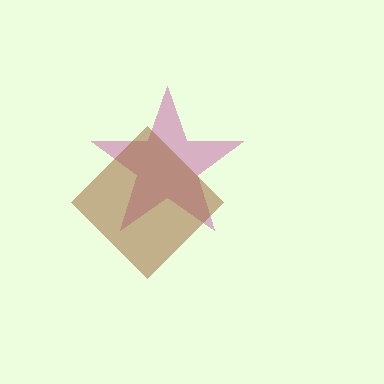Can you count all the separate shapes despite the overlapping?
Yes, there are 2 separate shapes.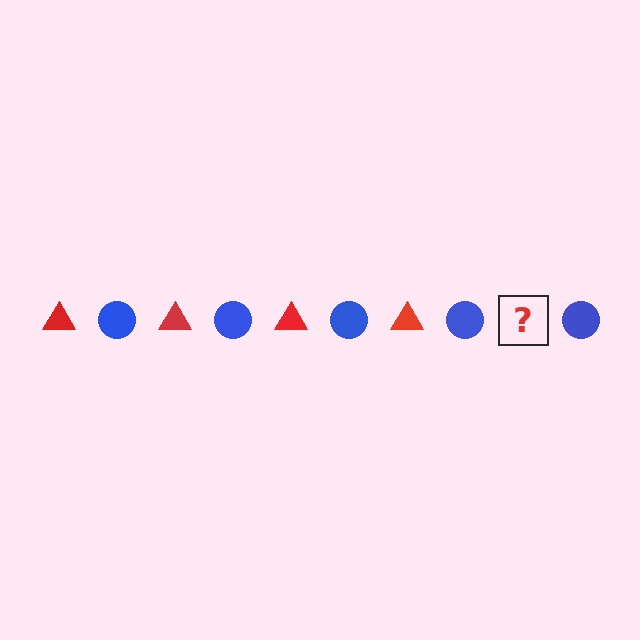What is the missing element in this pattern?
The missing element is a red triangle.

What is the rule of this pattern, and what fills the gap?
The rule is that the pattern alternates between red triangle and blue circle. The gap should be filled with a red triangle.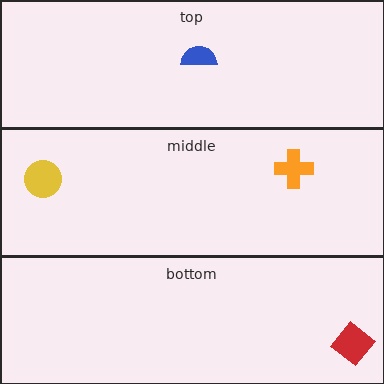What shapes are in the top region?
The blue semicircle.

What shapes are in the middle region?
The yellow circle, the orange cross.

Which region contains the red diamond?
The bottom region.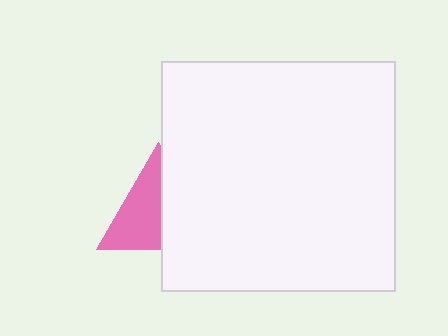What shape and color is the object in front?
The object in front is a white rectangle.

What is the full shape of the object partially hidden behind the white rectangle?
The partially hidden object is a pink triangle.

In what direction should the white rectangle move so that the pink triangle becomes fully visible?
The white rectangle should move right. That is the shortest direction to clear the overlap and leave the pink triangle fully visible.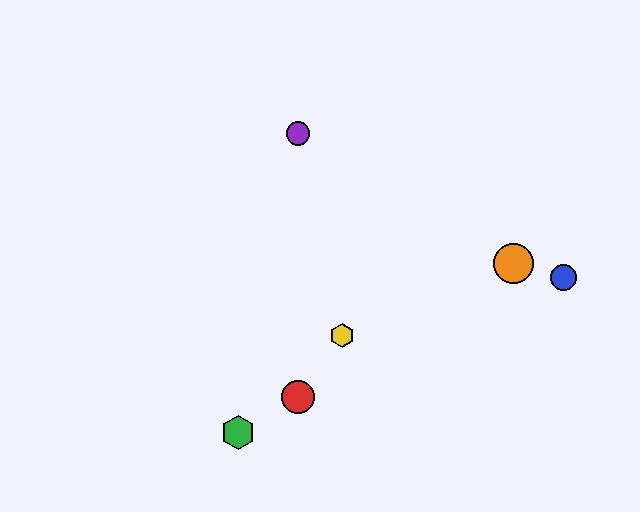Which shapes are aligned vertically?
The red circle, the purple circle are aligned vertically.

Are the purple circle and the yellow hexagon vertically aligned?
No, the purple circle is at x≈298 and the yellow hexagon is at x≈342.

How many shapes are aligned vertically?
2 shapes (the red circle, the purple circle) are aligned vertically.